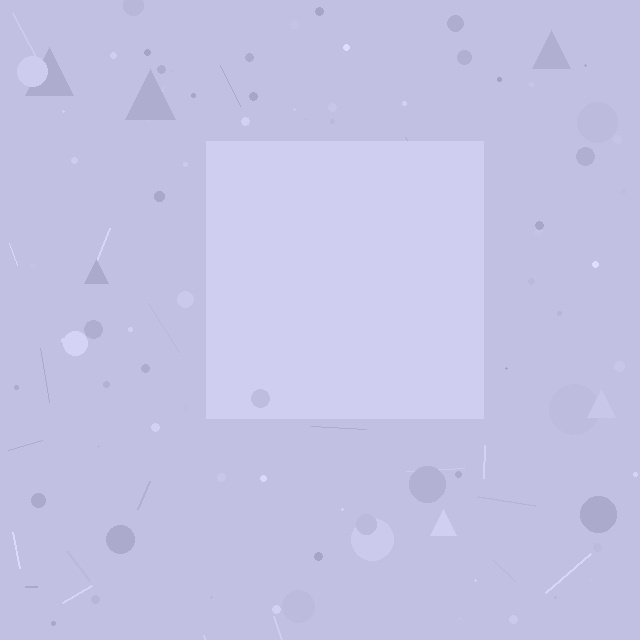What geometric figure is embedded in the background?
A square is embedded in the background.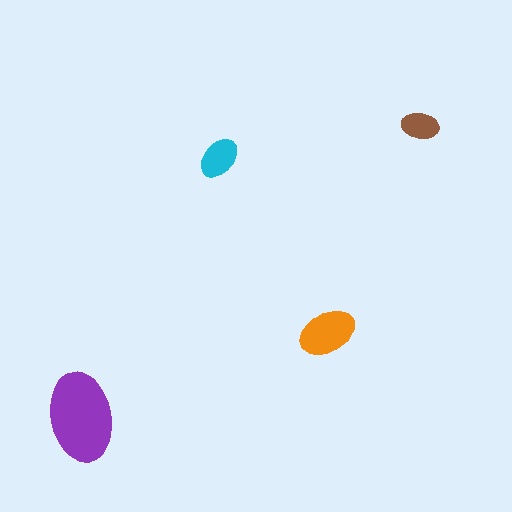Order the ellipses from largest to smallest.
the purple one, the orange one, the cyan one, the brown one.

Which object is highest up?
The brown ellipse is topmost.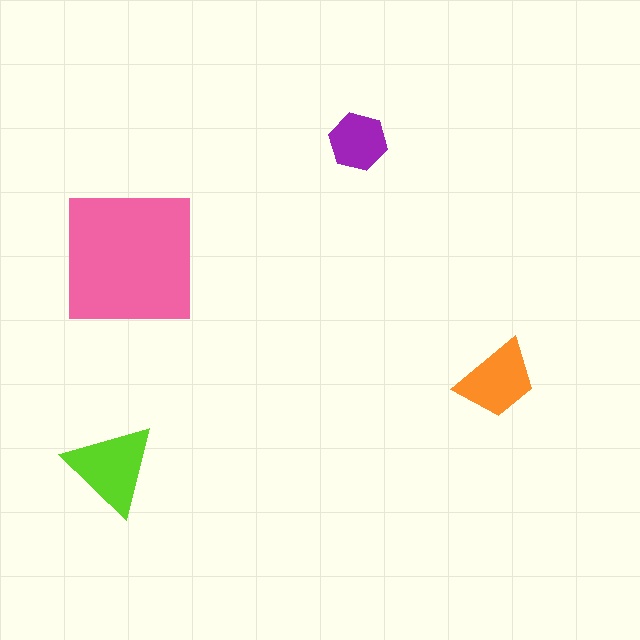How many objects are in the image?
There are 4 objects in the image.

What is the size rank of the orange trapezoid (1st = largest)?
3rd.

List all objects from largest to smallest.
The pink square, the lime triangle, the orange trapezoid, the purple hexagon.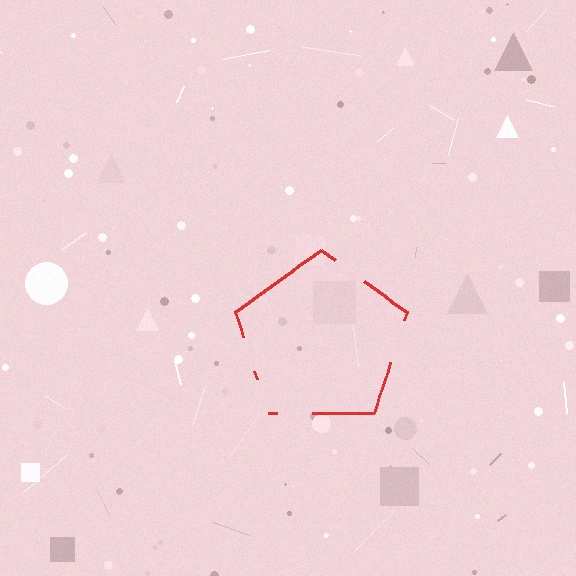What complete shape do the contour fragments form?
The contour fragments form a pentagon.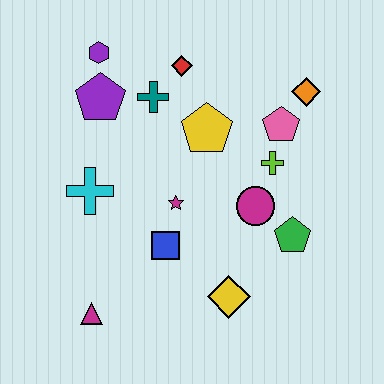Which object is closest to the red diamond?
The teal cross is closest to the red diamond.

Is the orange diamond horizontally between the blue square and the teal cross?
No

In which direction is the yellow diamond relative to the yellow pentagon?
The yellow diamond is below the yellow pentagon.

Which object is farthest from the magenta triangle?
The orange diamond is farthest from the magenta triangle.